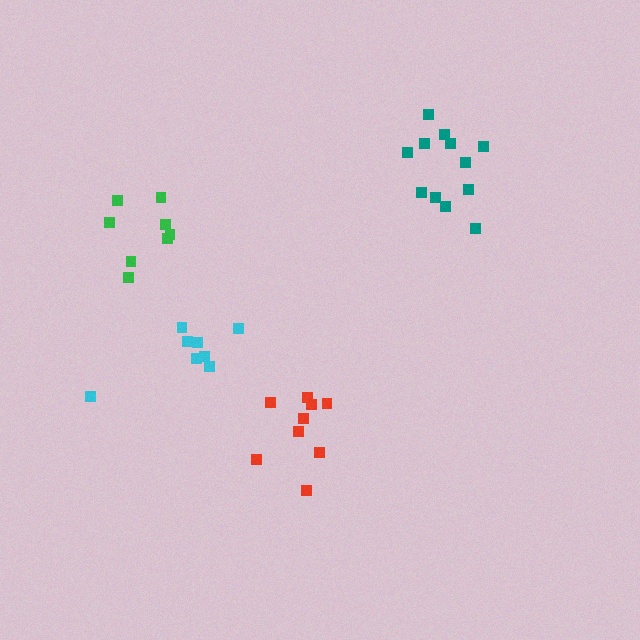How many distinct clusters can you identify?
There are 4 distinct clusters.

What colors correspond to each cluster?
The clusters are colored: green, cyan, teal, red.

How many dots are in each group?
Group 1: 8 dots, Group 2: 8 dots, Group 3: 12 dots, Group 4: 9 dots (37 total).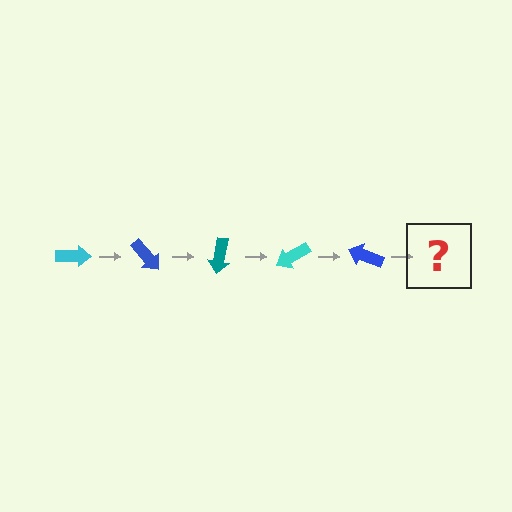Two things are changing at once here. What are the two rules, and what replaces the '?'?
The two rules are that it rotates 50 degrees each step and the color cycles through cyan, blue, and teal. The '?' should be a teal arrow, rotated 250 degrees from the start.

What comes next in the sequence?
The next element should be a teal arrow, rotated 250 degrees from the start.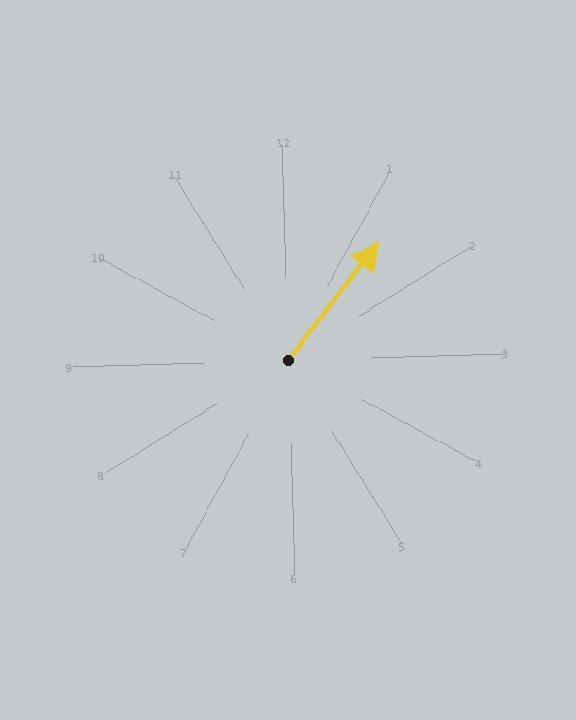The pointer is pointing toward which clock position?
Roughly 1 o'clock.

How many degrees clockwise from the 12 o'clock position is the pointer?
Approximately 39 degrees.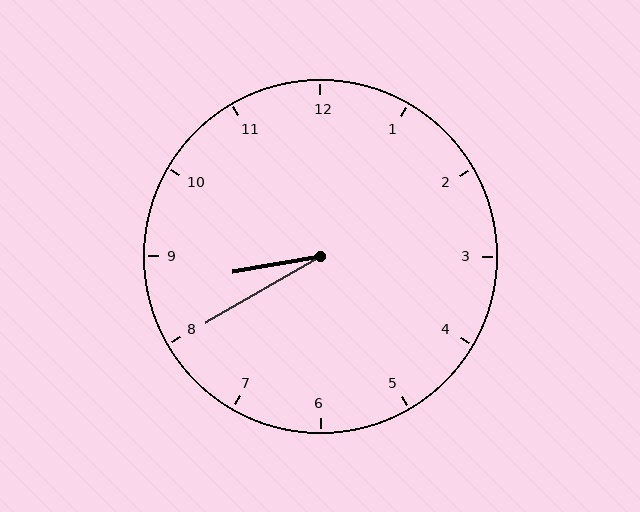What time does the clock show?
8:40.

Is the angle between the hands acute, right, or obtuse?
It is acute.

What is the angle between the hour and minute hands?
Approximately 20 degrees.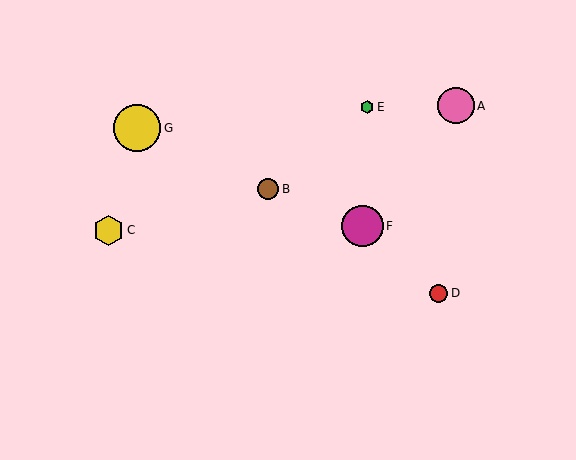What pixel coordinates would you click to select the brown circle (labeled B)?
Click at (268, 189) to select the brown circle B.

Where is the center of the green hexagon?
The center of the green hexagon is at (367, 107).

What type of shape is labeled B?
Shape B is a brown circle.